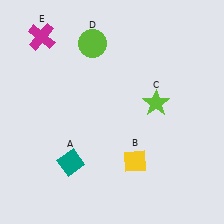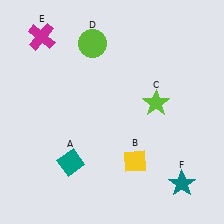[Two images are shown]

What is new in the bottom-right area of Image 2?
A teal star (F) was added in the bottom-right area of Image 2.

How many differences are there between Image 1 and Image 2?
There is 1 difference between the two images.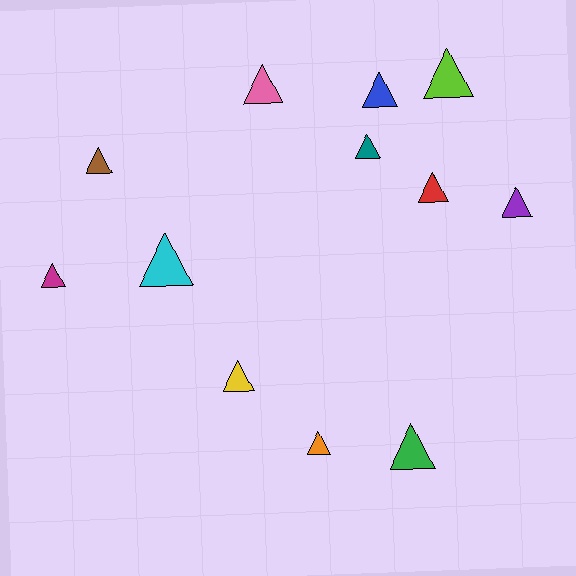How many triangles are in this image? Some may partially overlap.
There are 12 triangles.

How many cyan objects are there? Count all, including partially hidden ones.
There is 1 cyan object.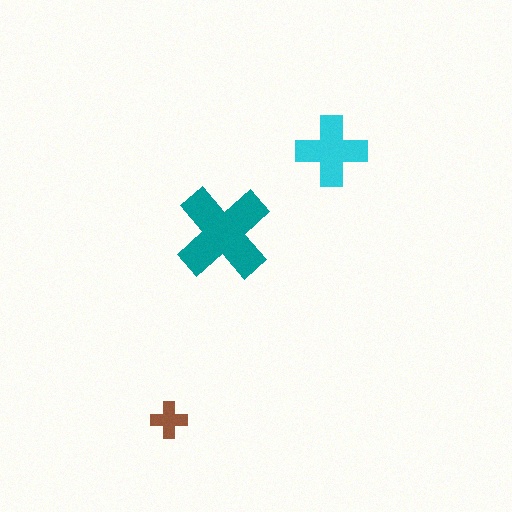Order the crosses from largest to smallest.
the teal one, the cyan one, the brown one.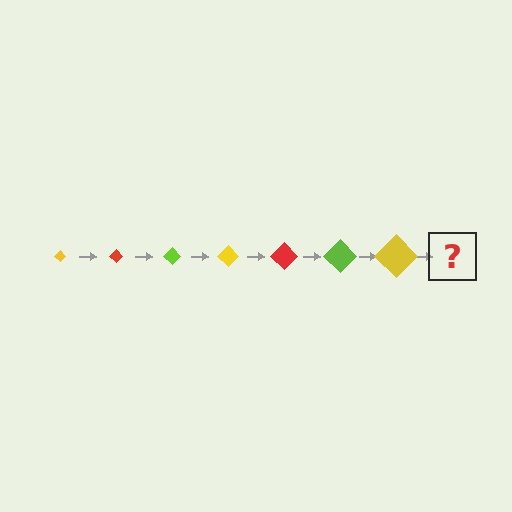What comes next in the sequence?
The next element should be a red diamond, larger than the previous one.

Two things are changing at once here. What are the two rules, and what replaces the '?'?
The two rules are that the diamond grows larger each step and the color cycles through yellow, red, and lime. The '?' should be a red diamond, larger than the previous one.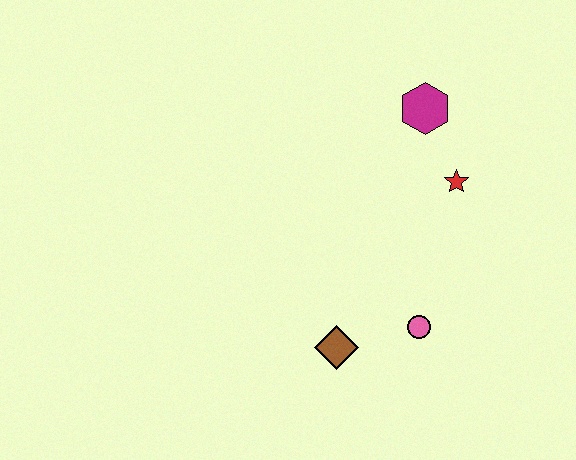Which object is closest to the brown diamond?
The pink circle is closest to the brown diamond.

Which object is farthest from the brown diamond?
The magenta hexagon is farthest from the brown diamond.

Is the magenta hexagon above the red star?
Yes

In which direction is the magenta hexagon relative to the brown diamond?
The magenta hexagon is above the brown diamond.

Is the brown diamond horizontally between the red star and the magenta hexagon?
No